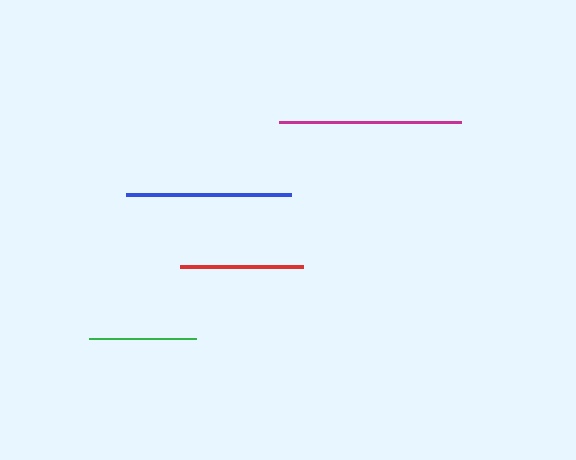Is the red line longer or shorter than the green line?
The red line is longer than the green line.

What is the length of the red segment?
The red segment is approximately 123 pixels long.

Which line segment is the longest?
The magenta line is the longest at approximately 182 pixels.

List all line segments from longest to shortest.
From longest to shortest: magenta, blue, red, green.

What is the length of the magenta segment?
The magenta segment is approximately 182 pixels long.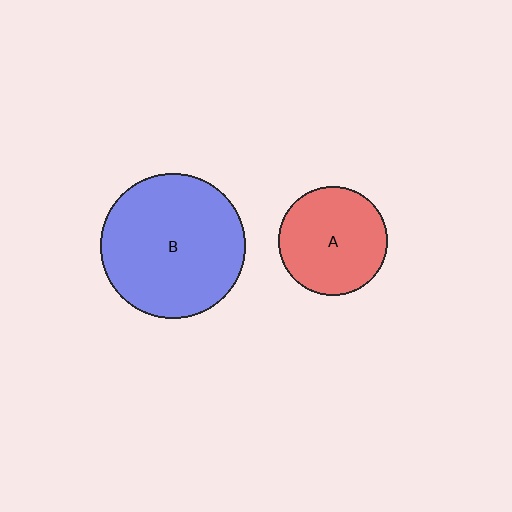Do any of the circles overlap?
No, none of the circles overlap.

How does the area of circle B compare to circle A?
Approximately 1.8 times.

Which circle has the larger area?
Circle B (blue).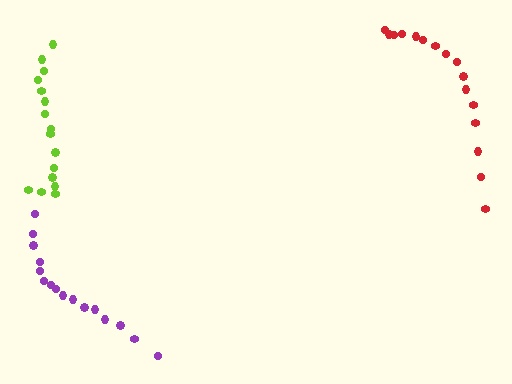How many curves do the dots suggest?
There are 3 distinct paths.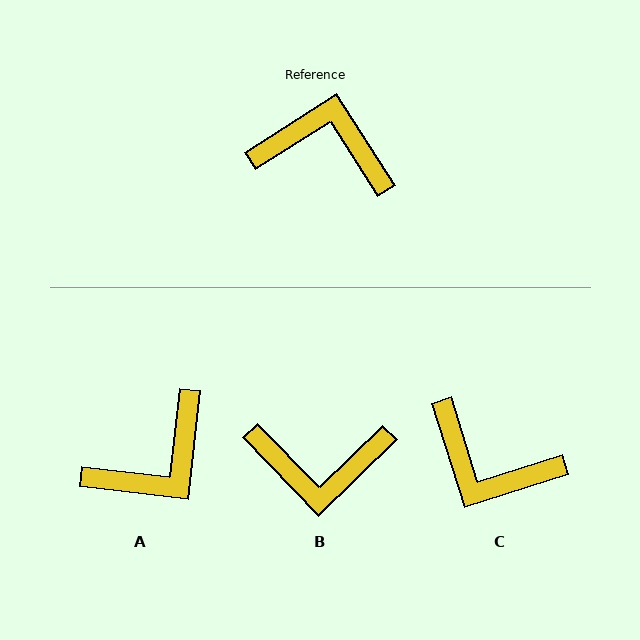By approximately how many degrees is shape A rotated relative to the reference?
Approximately 129 degrees clockwise.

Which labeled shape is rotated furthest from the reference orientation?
B, about 168 degrees away.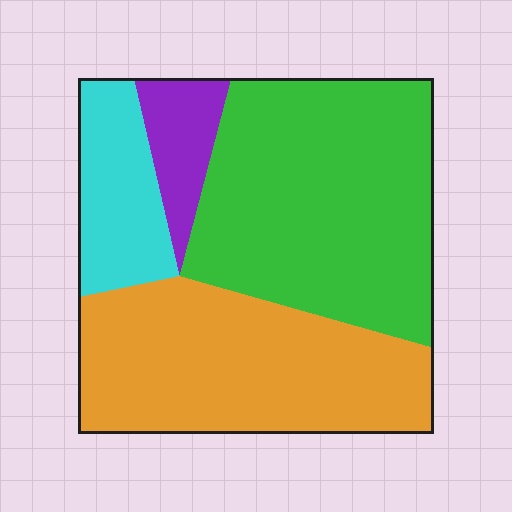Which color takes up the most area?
Green, at roughly 45%.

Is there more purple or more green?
Green.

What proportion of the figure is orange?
Orange takes up about three eighths (3/8) of the figure.